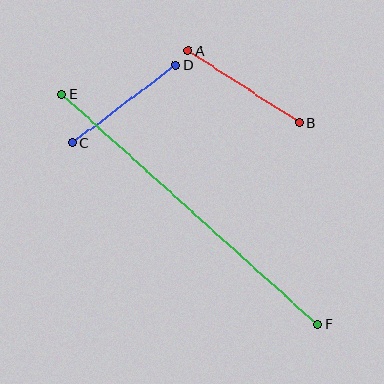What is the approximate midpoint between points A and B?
The midpoint is at approximately (243, 86) pixels.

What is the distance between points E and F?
The distance is approximately 344 pixels.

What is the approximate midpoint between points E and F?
The midpoint is at approximately (190, 209) pixels.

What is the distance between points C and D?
The distance is approximately 130 pixels.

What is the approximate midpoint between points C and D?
The midpoint is at approximately (124, 104) pixels.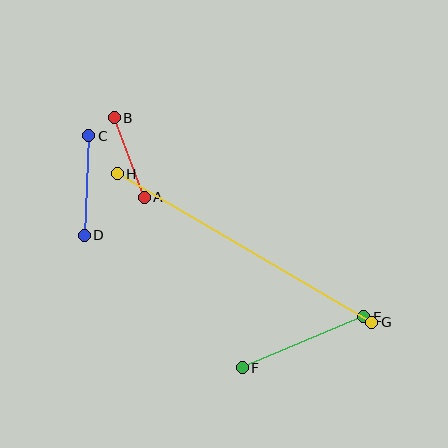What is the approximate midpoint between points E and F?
The midpoint is at approximately (303, 342) pixels.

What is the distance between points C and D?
The distance is approximately 100 pixels.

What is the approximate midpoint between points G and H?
The midpoint is at approximately (245, 248) pixels.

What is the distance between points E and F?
The distance is approximately 132 pixels.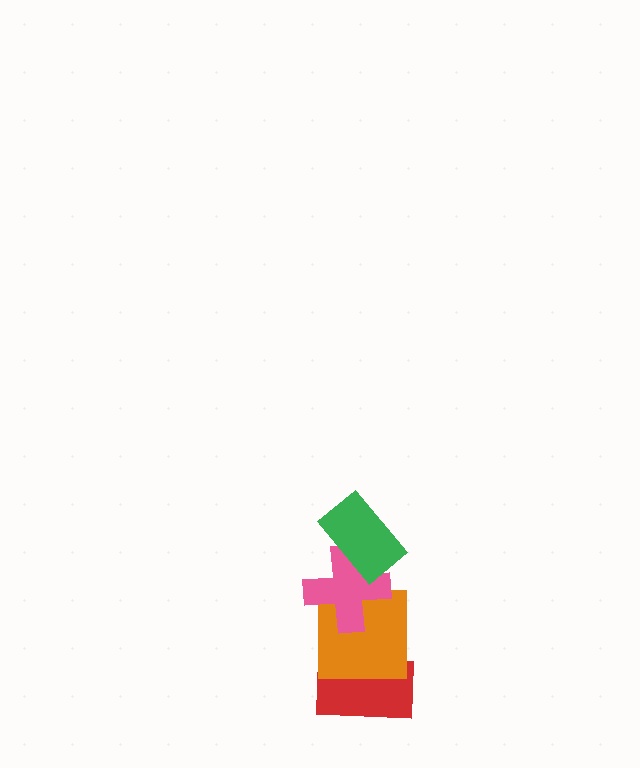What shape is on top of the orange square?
The pink cross is on top of the orange square.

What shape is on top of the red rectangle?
The orange square is on top of the red rectangle.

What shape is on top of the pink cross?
The green rectangle is on top of the pink cross.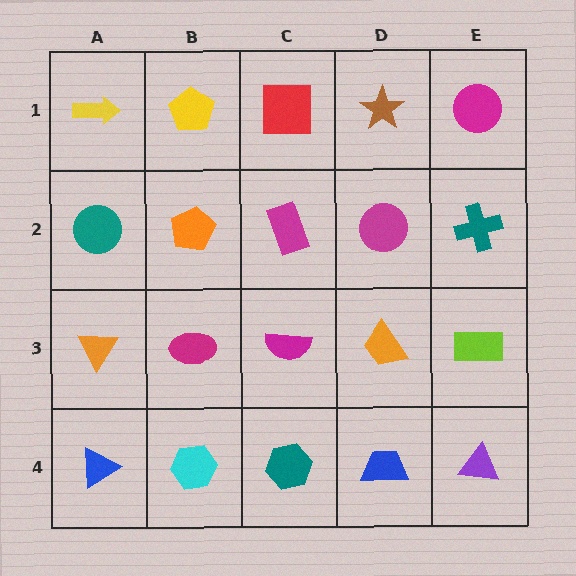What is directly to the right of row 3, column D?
A lime rectangle.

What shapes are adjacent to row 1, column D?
A magenta circle (row 2, column D), a red square (row 1, column C), a magenta circle (row 1, column E).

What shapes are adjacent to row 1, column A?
A teal circle (row 2, column A), a yellow pentagon (row 1, column B).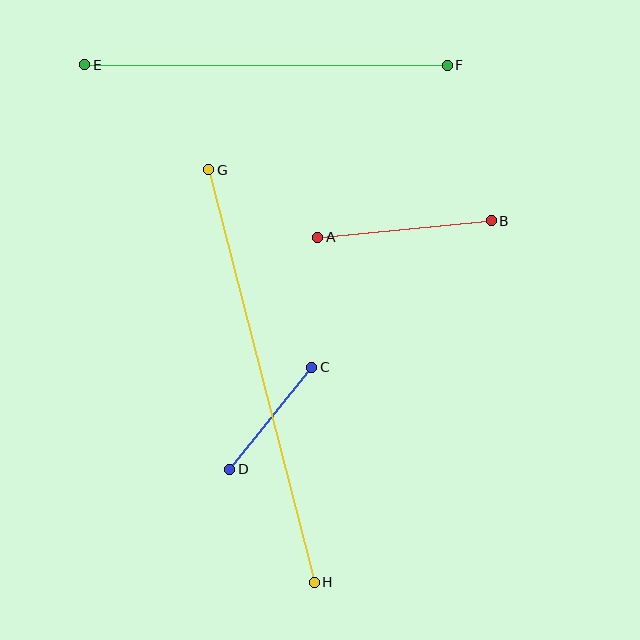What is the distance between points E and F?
The distance is approximately 363 pixels.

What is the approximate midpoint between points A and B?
The midpoint is at approximately (405, 229) pixels.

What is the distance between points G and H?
The distance is approximately 426 pixels.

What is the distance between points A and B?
The distance is approximately 174 pixels.